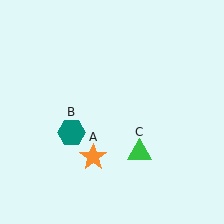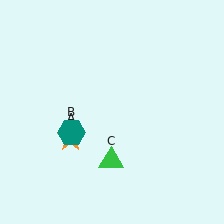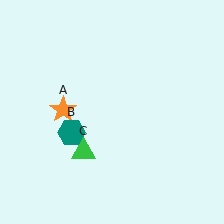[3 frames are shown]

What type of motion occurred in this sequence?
The orange star (object A), green triangle (object C) rotated clockwise around the center of the scene.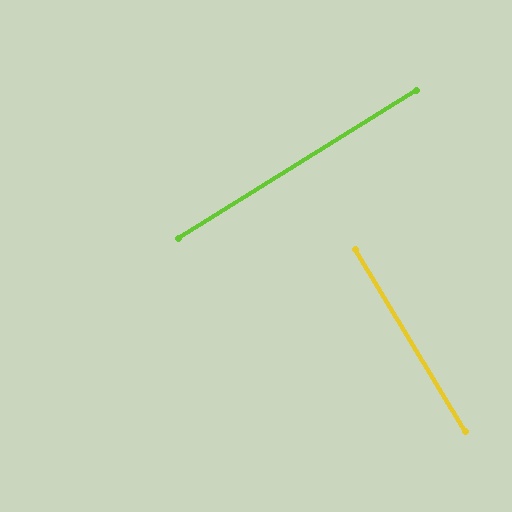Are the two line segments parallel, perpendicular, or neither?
Perpendicular — they meet at approximately 89°.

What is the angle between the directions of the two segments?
Approximately 89 degrees.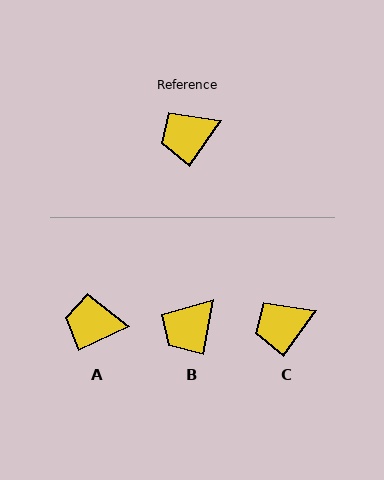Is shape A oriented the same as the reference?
No, it is off by about 30 degrees.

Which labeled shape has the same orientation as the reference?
C.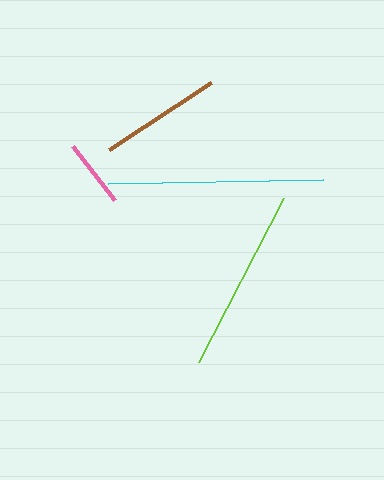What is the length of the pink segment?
The pink segment is approximately 68 pixels long.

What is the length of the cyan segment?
The cyan segment is approximately 215 pixels long.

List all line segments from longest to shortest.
From longest to shortest: cyan, lime, brown, pink.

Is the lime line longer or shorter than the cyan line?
The cyan line is longer than the lime line.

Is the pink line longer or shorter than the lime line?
The lime line is longer than the pink line.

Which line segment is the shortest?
The pink line is the shortest at approximately 68 pixels.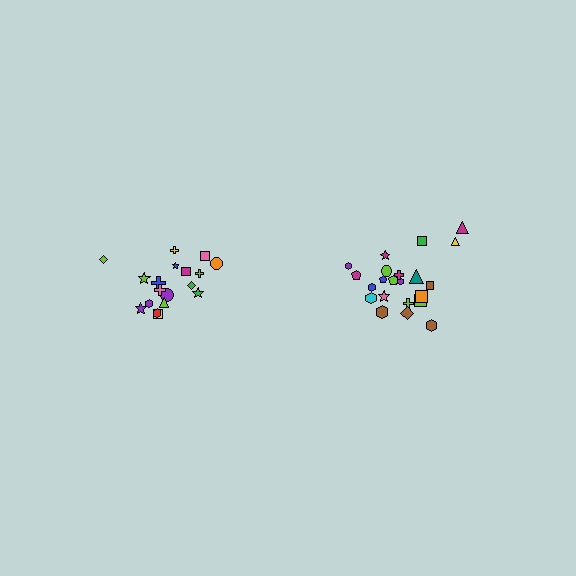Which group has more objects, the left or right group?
The right group.